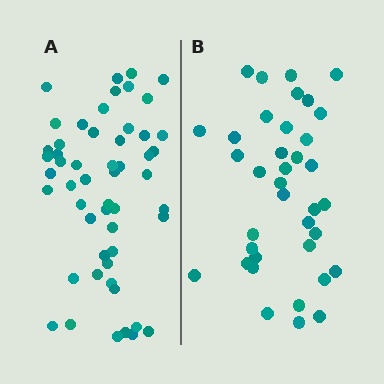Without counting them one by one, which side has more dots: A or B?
Region A (the left region) has more dots.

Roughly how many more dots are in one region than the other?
Region A has approximately 15 more dots than region B.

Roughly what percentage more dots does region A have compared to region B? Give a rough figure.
About 45% more.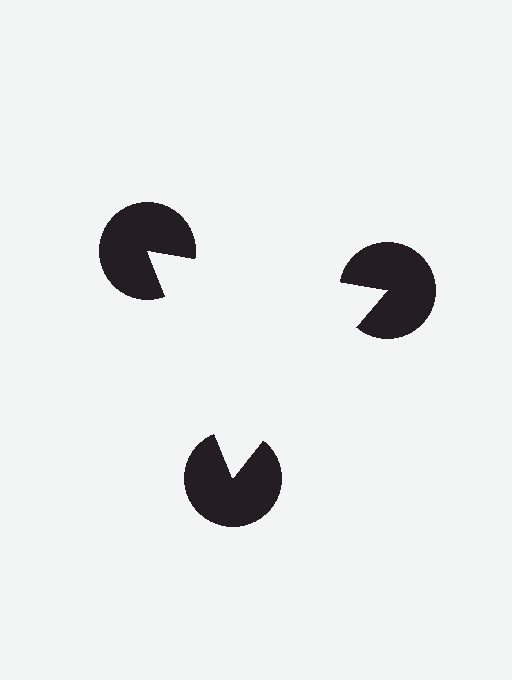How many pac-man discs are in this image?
There are 3 — one at each vertex of the illusory triangle.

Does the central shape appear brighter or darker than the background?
It typically appears slightly brighter than the background, even though no actual brightness change is drawn.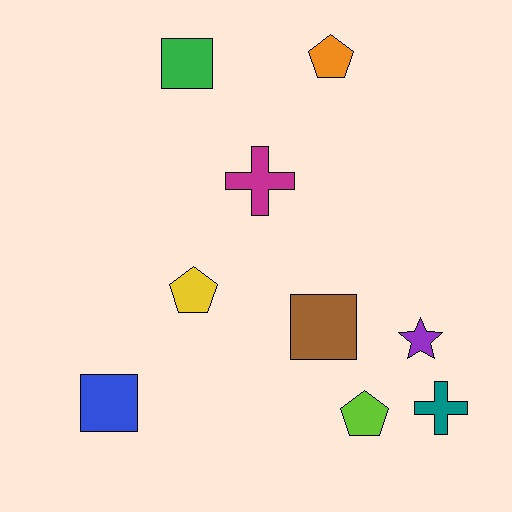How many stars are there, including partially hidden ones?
There is 1 star.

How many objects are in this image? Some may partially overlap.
There are 9 objects.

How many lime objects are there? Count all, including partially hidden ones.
There is 1 lime object.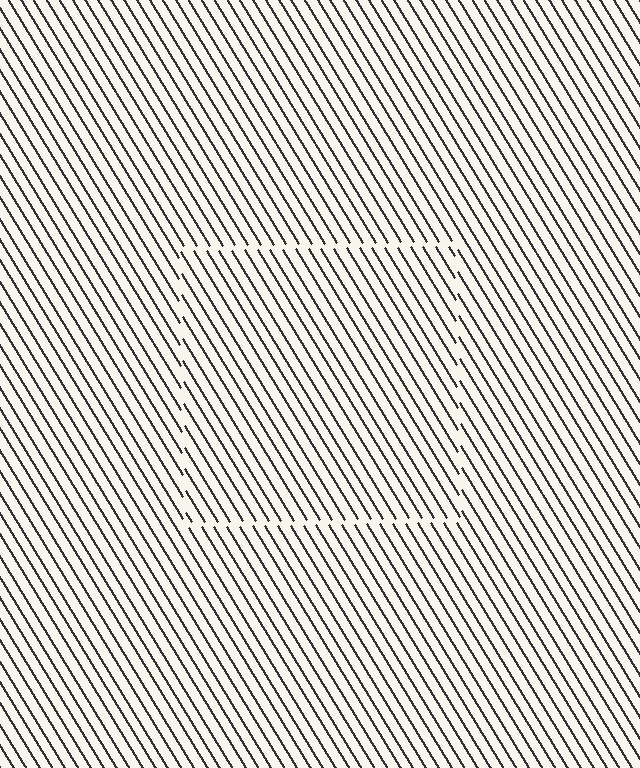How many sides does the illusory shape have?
4 sides — the line-ends trace a square.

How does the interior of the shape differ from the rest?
The interior of the shape contains the same grating, shifted by half a period — the contour is defined by the phase discontinuity where line-ends from the inner and outer gratings abut.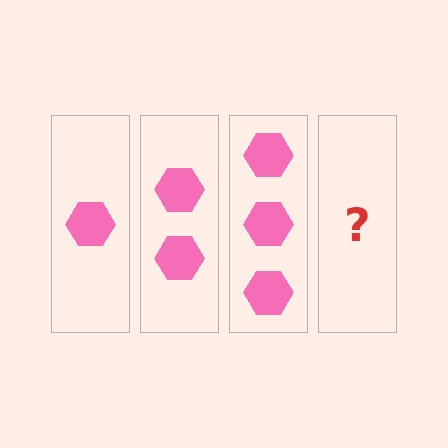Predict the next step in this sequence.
The next step is 4 hexagons.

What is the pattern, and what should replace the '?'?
The pattern is that each step adds one more hexagon. The '?' should be 4 hexagons.